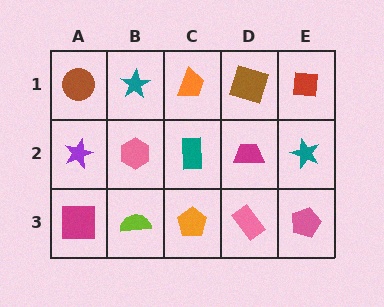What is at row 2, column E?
A teal star.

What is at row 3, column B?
A lime semicircle.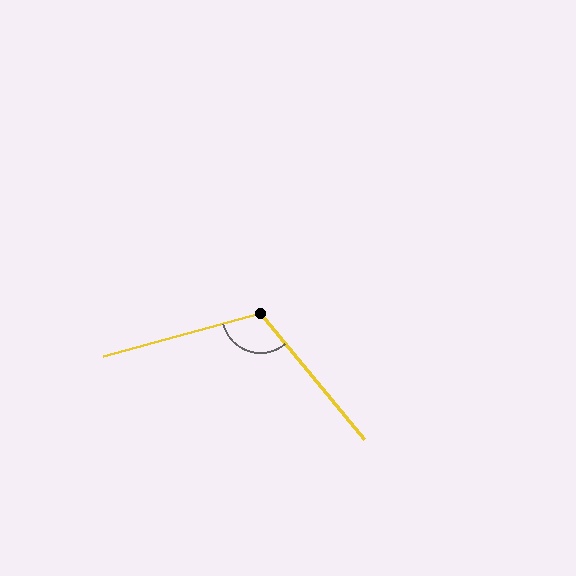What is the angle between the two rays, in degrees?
Approximately 114 degrees.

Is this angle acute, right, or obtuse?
It is obtuse.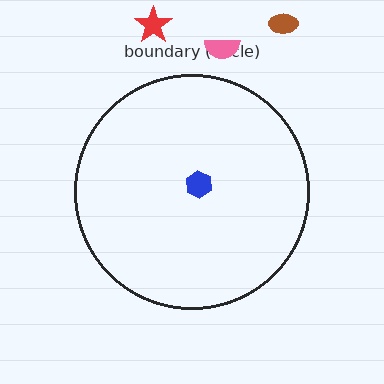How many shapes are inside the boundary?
1 inside, 3 outside.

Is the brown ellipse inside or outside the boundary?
Outside.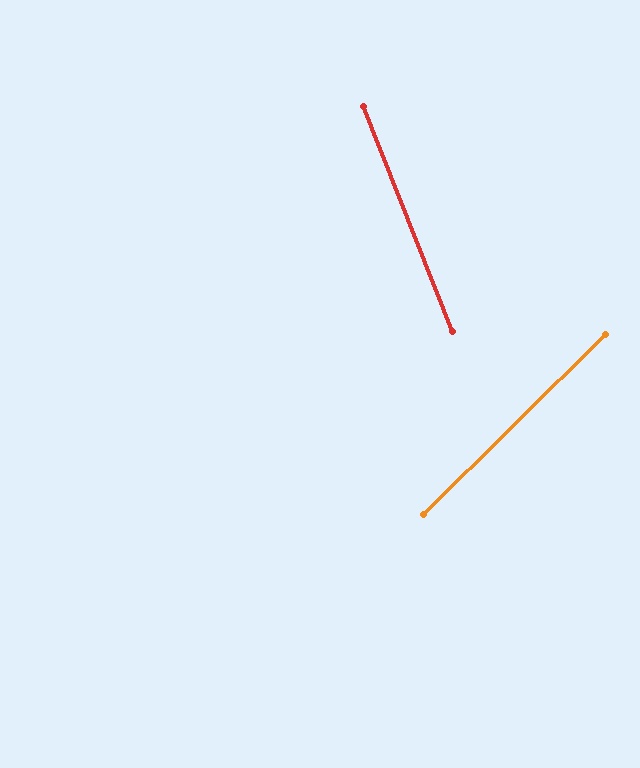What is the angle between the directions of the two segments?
Approximately 67 degrees.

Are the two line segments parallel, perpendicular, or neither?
Neither parallel nor perpendicular — they differ by about 67°.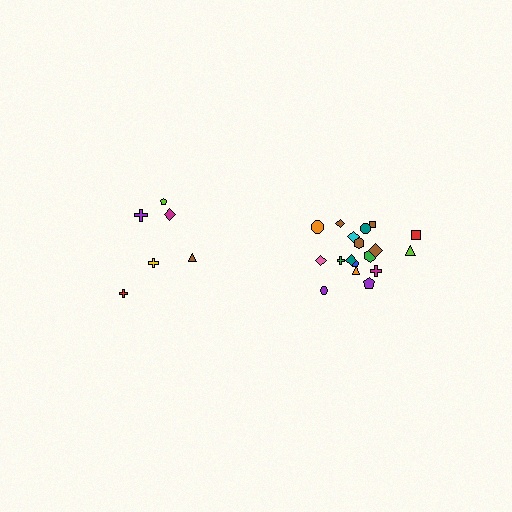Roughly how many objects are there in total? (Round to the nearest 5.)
Roughly 25 objects in total.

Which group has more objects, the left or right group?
The right group.